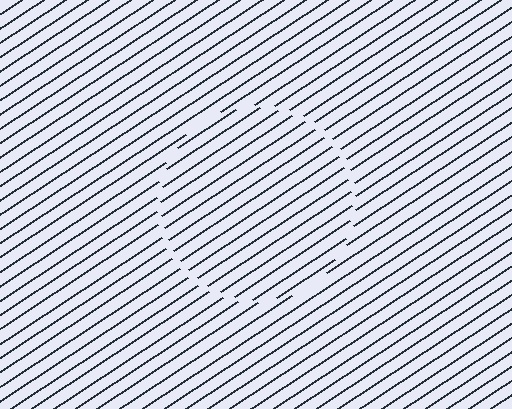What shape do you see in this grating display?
An illusory circle. The interior of the shape contains the same grating, shifted by half a period — the contour is defined by the phase discontinuity where line-ends from the inner and outer gratings abut.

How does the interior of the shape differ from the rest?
The interior of the shape contains the same grating, shifted by half a period — the contour is defined by the phase discontinuity where line-ends from the inner and outer gratings abut.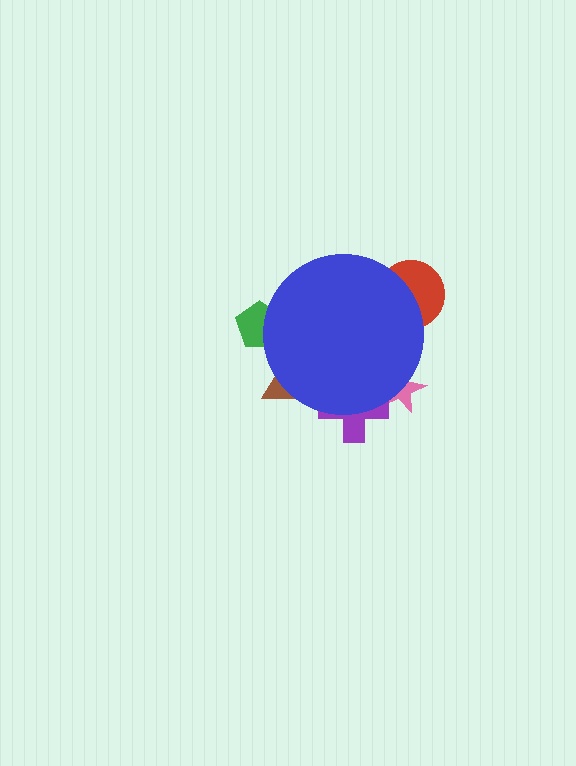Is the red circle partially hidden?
Yes, the red circle is partially hidden behind the blue circle.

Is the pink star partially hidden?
Yes, the pink star is partially hidden behind the blue circle.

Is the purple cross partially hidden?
Yes, the purple cross is partially hidden behind the blue circle.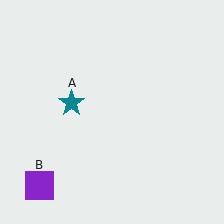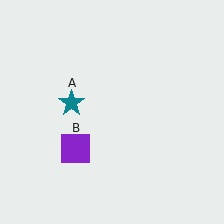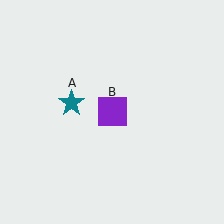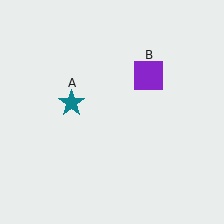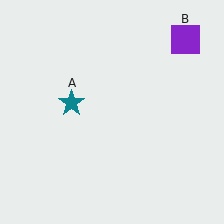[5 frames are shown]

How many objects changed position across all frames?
1 object changed position: purple square (object B).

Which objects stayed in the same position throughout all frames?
Teal star (object A) remained stationary.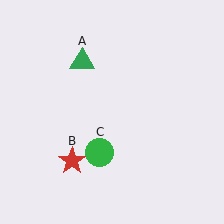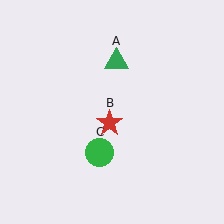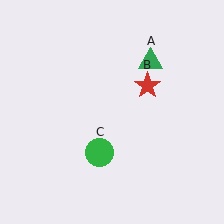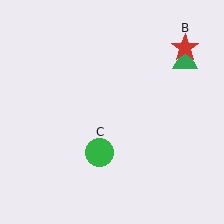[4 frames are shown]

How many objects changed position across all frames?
2 objects changed position: green triangle (object A), red star (object B).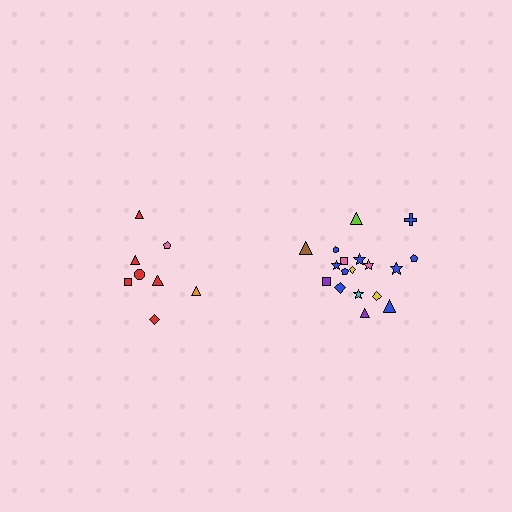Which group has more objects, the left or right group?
The right group.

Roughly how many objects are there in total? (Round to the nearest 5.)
Roughly 25 objects in total.